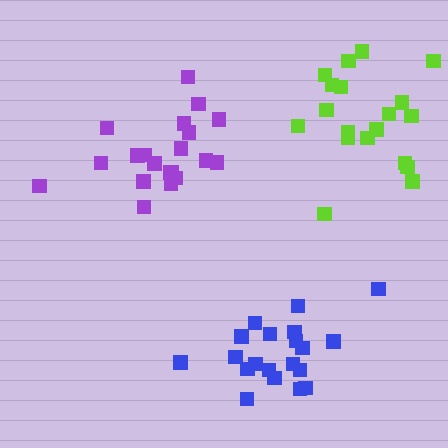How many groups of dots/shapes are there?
There are 3 groups.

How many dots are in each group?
Group 1: 19 dots, Group 2: 20 dots, Group 3: 20 dots (59 total).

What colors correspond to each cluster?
The clusters are colored: lime, purple, blue.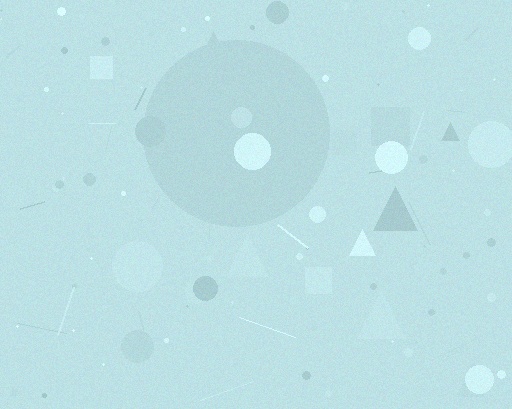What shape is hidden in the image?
A circle is hidden in the image.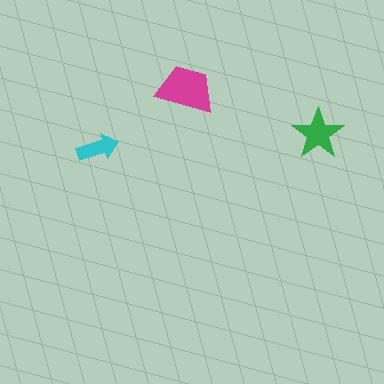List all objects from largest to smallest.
The magenta trapezoid, the green star, the cyan arrow.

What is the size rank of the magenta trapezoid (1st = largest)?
1st.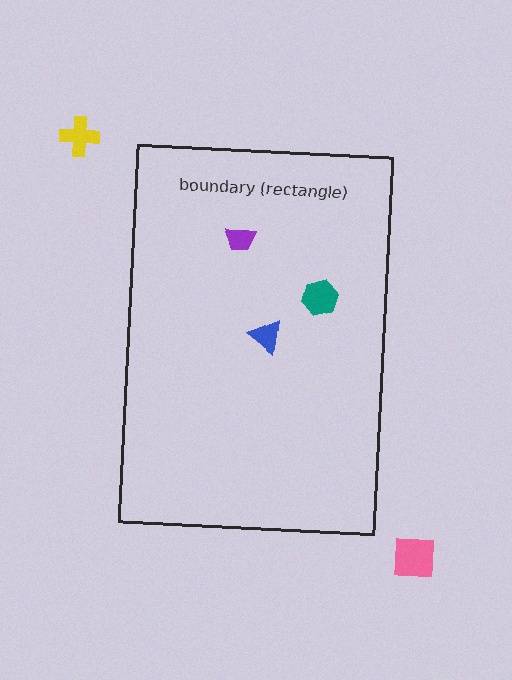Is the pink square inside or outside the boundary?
Outside.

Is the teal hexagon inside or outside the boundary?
Inside.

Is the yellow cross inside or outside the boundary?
Outside.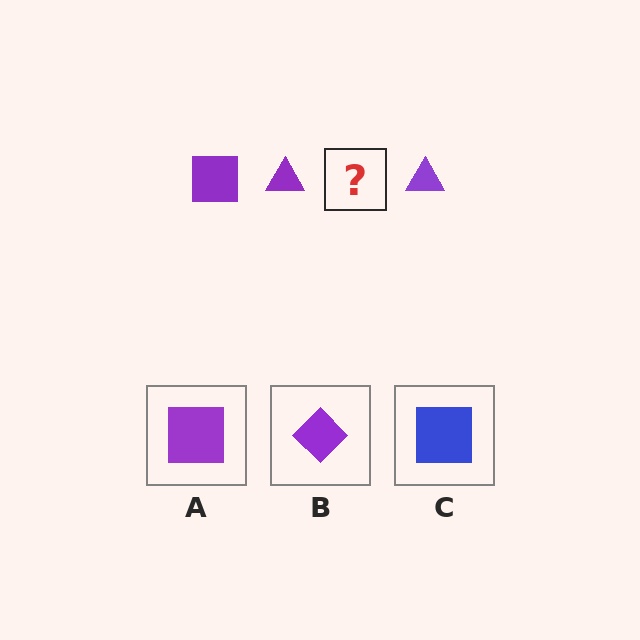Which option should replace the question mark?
Option A.